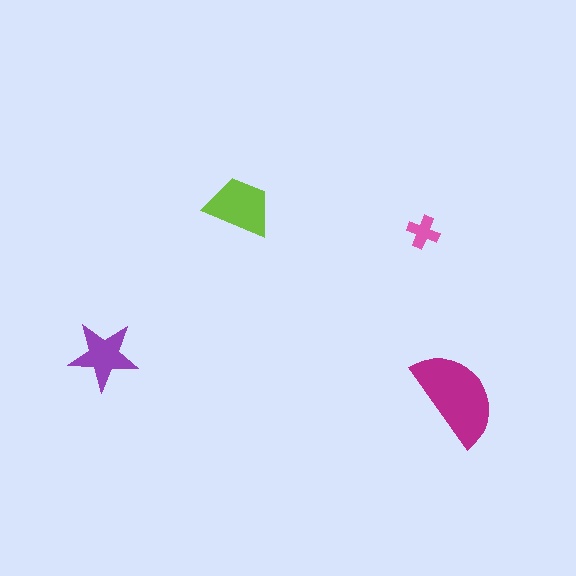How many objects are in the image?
There are 4 objects in the image.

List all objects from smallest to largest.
The pink cross, the purple star, the lime trapezoid, the magenta semicircle.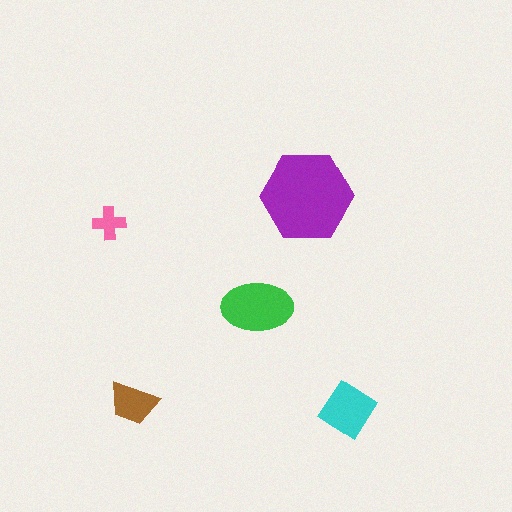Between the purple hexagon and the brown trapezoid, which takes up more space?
The purple hexagon.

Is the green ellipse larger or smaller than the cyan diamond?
Larger.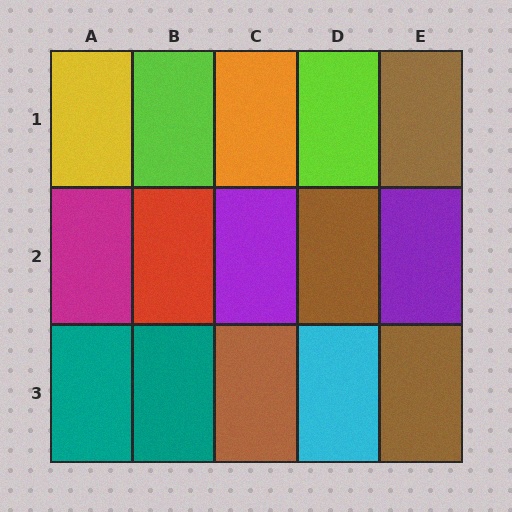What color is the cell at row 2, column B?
Red.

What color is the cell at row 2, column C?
Purple.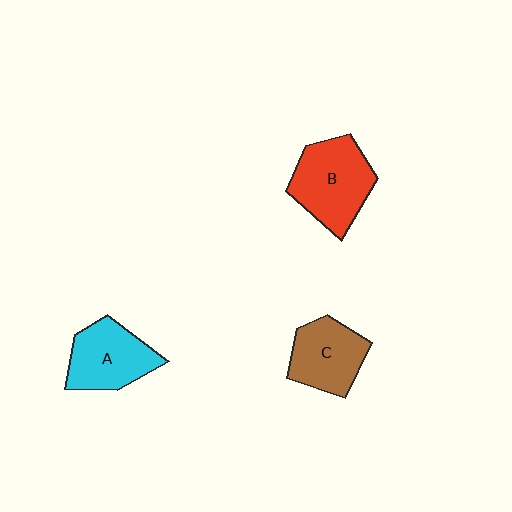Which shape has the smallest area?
Shape C (brown).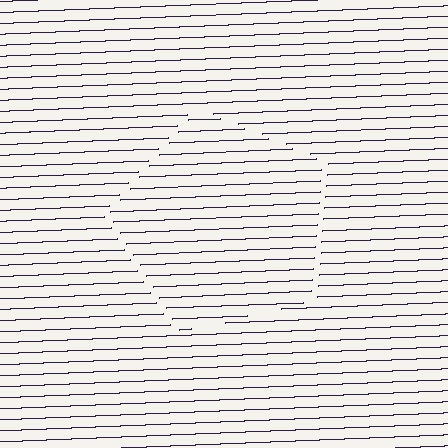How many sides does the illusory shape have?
5 sides — the line-ends trace a pentagon.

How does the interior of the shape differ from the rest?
The interior of the shape contains the same grating, shifted by half a period — the contour is defined by the phase discontinuity where line-ends from the inner and outer gratings abut.